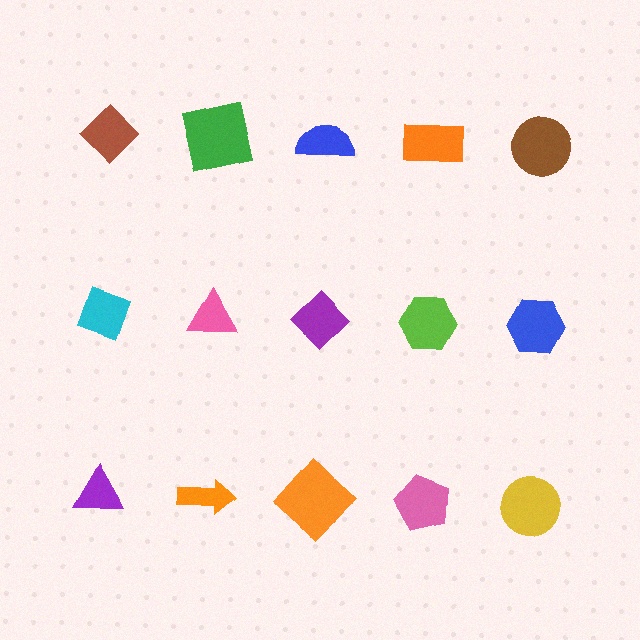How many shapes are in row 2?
5 shapes.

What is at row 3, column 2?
An orange arrow.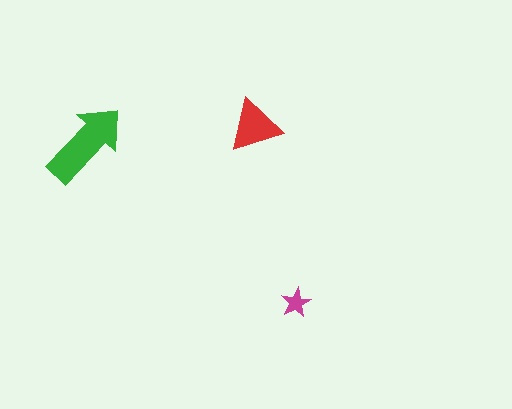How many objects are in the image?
There are 3 objects in the image.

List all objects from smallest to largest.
The magenta star, the red triangle, the green arrow.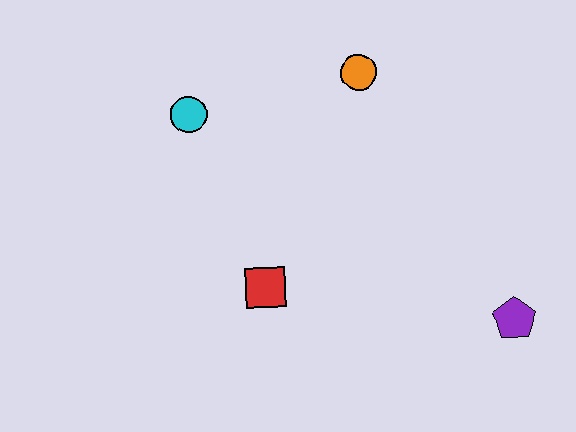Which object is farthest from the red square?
The purple pentagon is farthest from the red square.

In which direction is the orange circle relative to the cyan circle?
The orange circle is to the right of the cyan circle.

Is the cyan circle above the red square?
Yes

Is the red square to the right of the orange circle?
No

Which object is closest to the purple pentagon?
The red square is closest to the purple pentagon.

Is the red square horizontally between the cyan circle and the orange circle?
Yes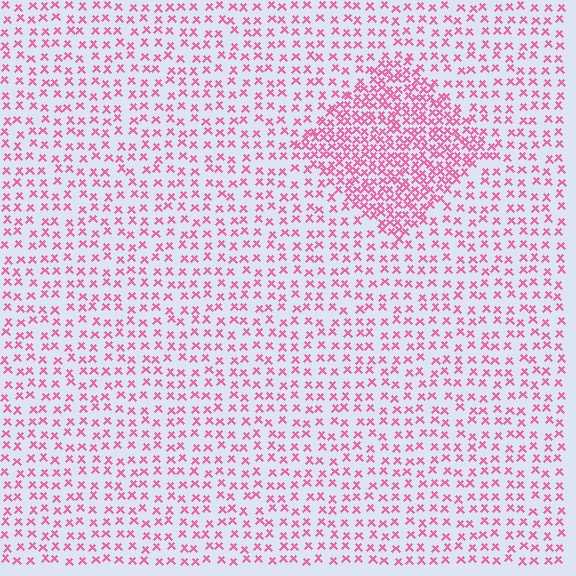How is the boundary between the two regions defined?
The boundary is defined by a change in element density (approximately 2.3x ratio). All elements are the same color, size, and shape.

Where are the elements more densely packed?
The elements are more densely packed inside the diamond boundary.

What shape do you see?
I see a diamond.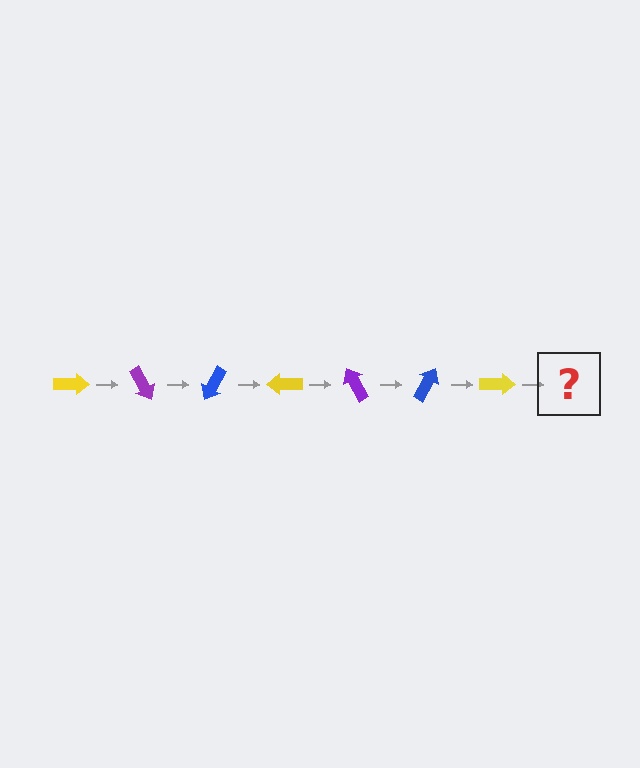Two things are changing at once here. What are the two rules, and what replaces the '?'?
The two rules are that it rotates 60 degrees each step and the color cycles through yellow, purple, and blue. The '?' should be a purple arrow, rotated 420 degrees from the start.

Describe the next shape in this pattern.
It should be a purple arrow, rotated 420 degrees from the start.